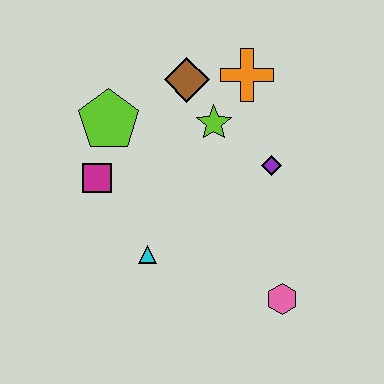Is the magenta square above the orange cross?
No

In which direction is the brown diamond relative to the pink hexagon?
The brown diamond is above the pink hexagon.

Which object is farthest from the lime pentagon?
The pink hexagon is farthest from the lime pentagon.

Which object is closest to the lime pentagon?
The magenta square is closest to the lime pentagon.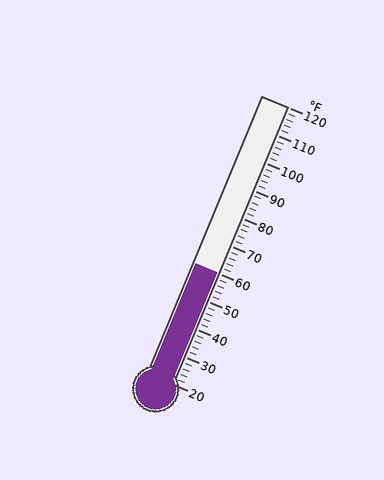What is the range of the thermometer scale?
The thermometer scale ranges from 20°F to 120°F.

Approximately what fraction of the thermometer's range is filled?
The thermometer is filled to approximately 40% of its range.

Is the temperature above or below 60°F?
The temperature is at 60°F.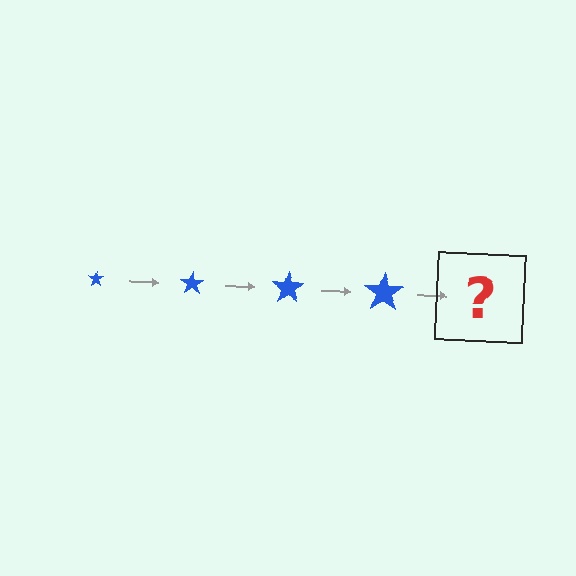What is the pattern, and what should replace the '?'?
The pattern is that the star gets progressively larger each step. The '?' should be a blue star, larger than the previous one.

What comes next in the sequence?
The next element should be a blue star, larger than the previous one.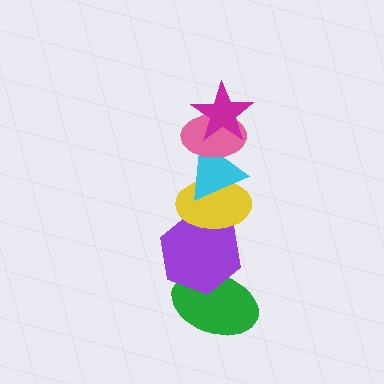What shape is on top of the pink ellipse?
The magenta star is on top of the pink ellipse.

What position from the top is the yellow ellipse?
The yellow ellipse is 4th from the top.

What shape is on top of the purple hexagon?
The yellow ellipse is on top of the purple hexagon.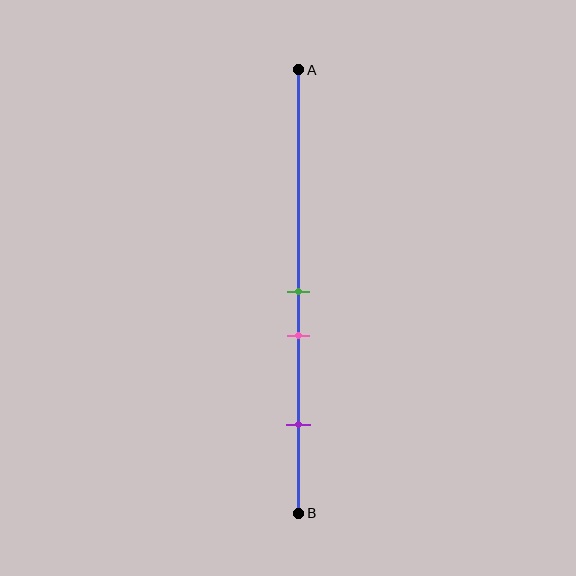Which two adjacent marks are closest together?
The green and pink marks are the closest adjacent pair.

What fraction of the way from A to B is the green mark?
The green mark is approximately 50% (0.5) of the way from A to B.